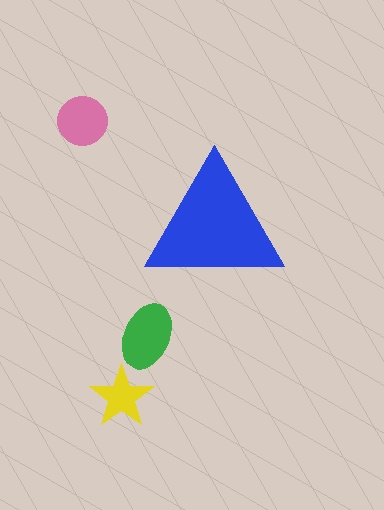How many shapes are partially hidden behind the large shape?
0 shapes are partially hidden.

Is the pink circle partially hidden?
No, the pink circle is fully visible.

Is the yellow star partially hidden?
No, the yellow star is fully visible.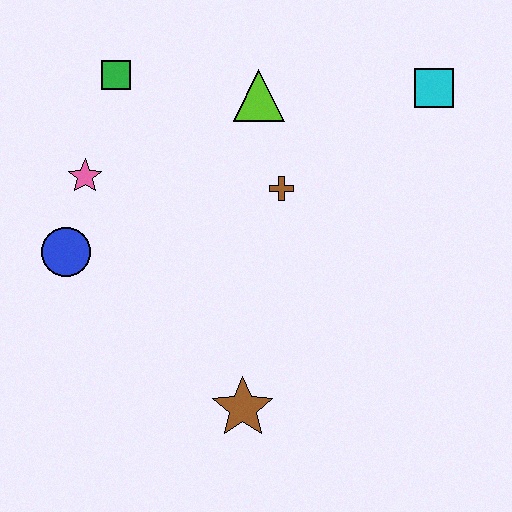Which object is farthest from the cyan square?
The blue circle is farthest from the cyan square.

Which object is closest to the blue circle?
The pink star is closest to the blue circle.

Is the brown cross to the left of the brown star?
No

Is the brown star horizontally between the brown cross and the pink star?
Yes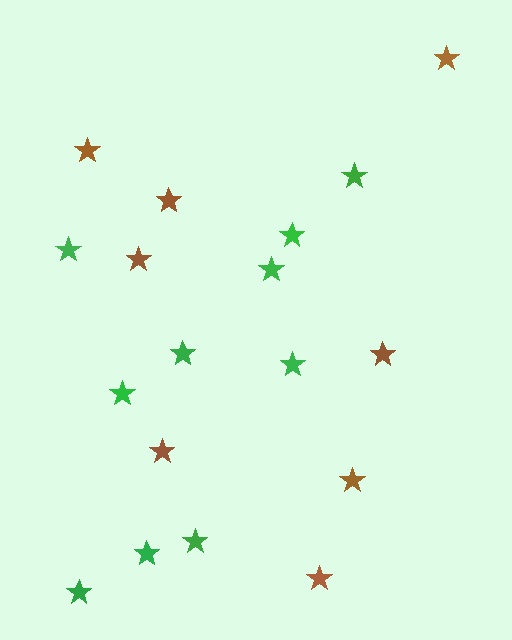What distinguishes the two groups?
There are 2 groups: one group of brown stars (8) and one group of green stars (10).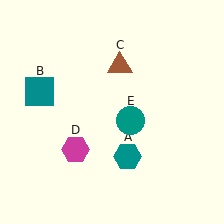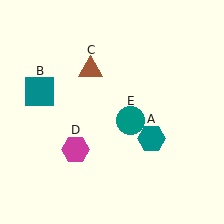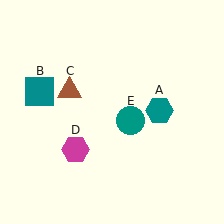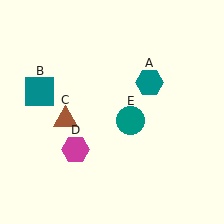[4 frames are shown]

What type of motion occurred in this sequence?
The teal hexagon (object A), brown triangle (object C) rotated counterclockwise around the center of the scene.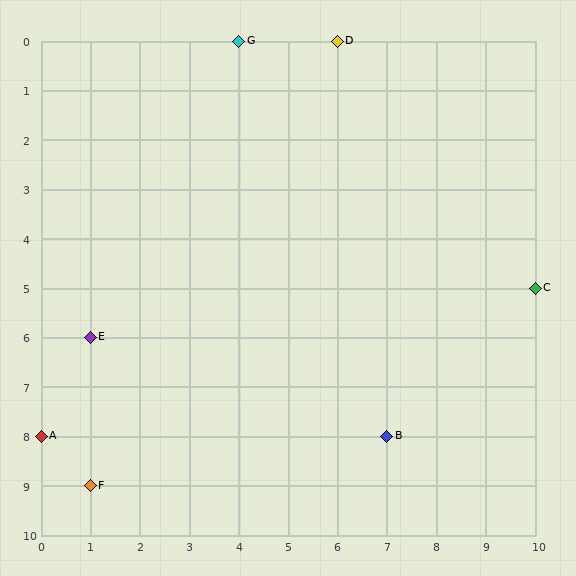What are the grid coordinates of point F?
Point F is at grid coordinates (1, 9).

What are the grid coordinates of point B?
Point B is at grid coordinates (7, 8).